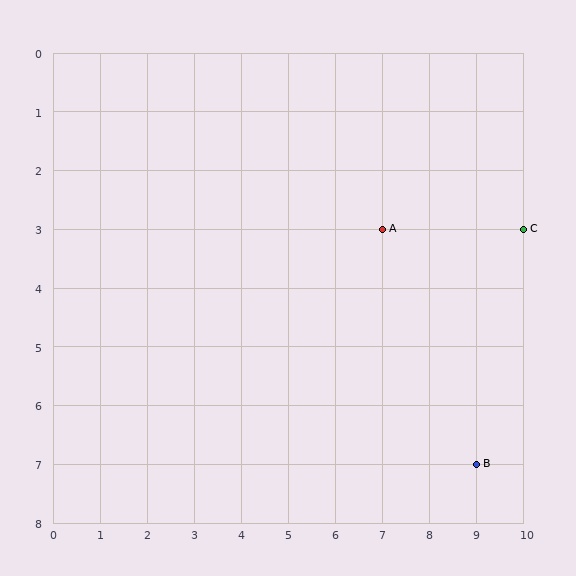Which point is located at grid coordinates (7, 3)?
Point A is at (7, 3).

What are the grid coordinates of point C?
Point C is at grid coordinates (10, 3).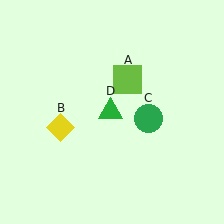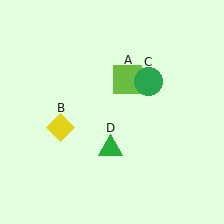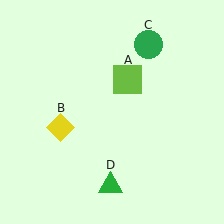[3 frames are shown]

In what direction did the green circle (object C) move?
The green circle (object C) moved up.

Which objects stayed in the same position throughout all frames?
Lime square (object A) and yellow diamond (object B) remained stationary.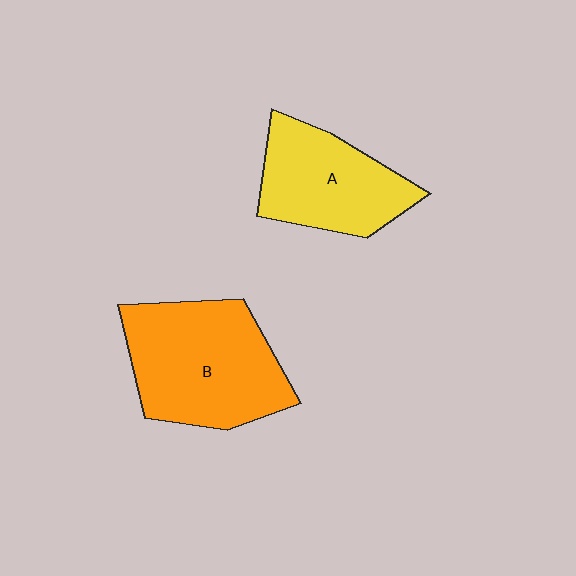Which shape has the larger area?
Shape B (orange).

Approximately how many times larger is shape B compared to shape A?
Approximately 1.3 times.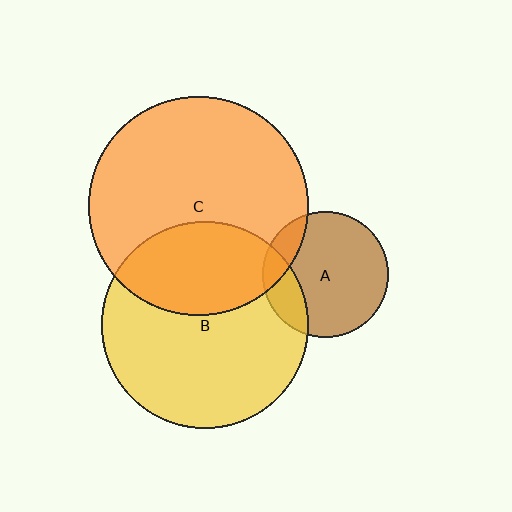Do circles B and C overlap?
Yes.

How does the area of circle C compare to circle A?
Approximately 3.1 times.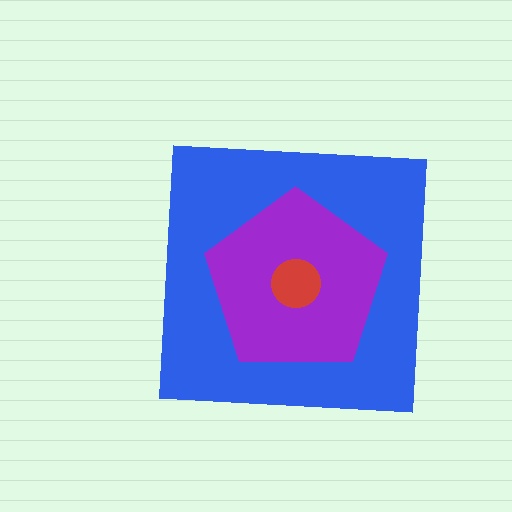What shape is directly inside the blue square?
The purple pentagon.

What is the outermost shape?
The blue square.